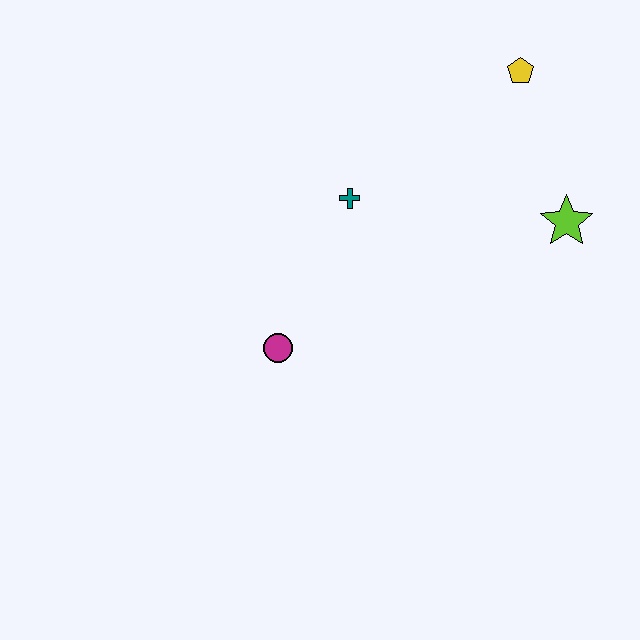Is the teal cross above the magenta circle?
Yes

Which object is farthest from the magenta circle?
The yellow pentagon is farthest from the magenta circle.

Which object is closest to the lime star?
The yellow pentagon is closest to the lime star.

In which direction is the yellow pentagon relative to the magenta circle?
The yellow pentagon is above the magenta circle.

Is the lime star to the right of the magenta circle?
Yes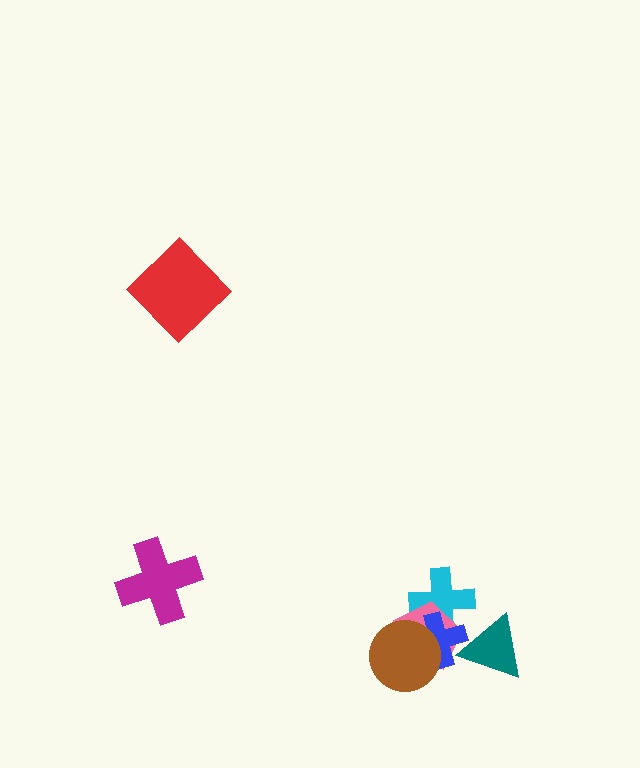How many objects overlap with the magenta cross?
0 objects overlap with the magenta cross.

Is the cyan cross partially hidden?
Yes, it is partially covered by another shape.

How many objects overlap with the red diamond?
0 objects overlap with the red diamond.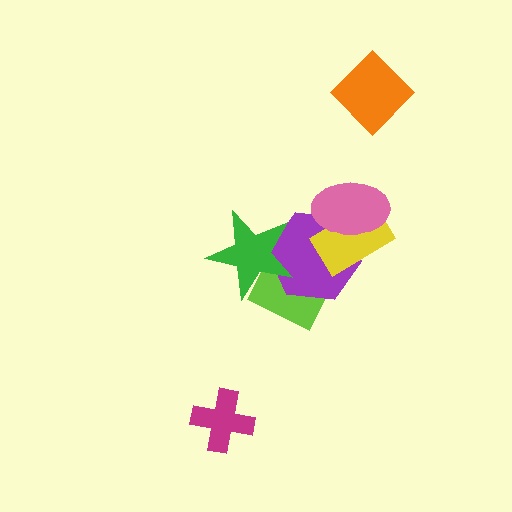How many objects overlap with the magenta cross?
0 objects overlap with the magenta cross.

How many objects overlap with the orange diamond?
0 objects overlap with the orange diamond.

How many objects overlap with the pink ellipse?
2 objects overlap with the pink ellipse.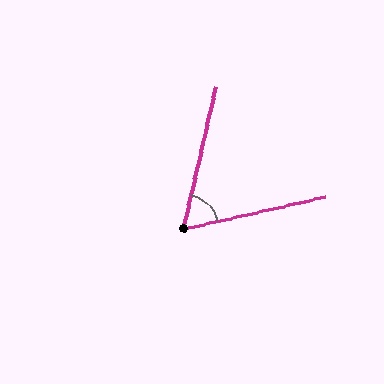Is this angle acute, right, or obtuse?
It is acute.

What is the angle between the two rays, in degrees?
Approximately 64 degrees.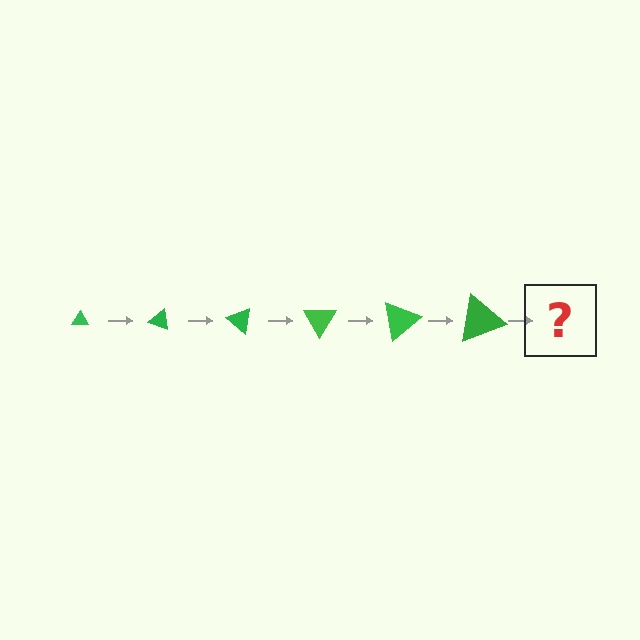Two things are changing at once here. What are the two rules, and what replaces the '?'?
The two rules are that the triangle grows larger each step and it rotates 20 degrees each step. The '?' should be a triangle, larger than the previous one and rotated 120 degrees from the start.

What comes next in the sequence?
The next element should be a triangle, larger than the previous one and rotated 120 degrees from the start.